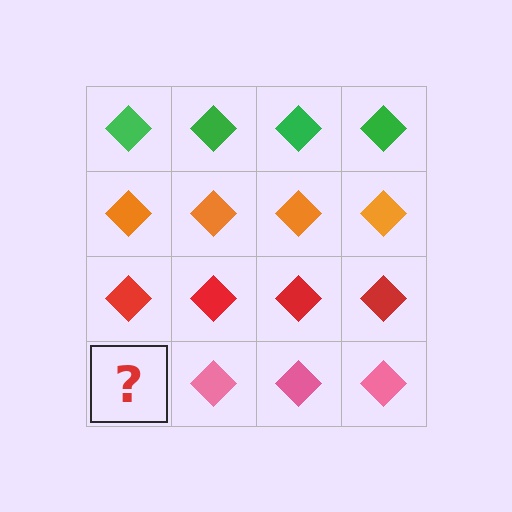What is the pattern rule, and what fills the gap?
The rule is that each row has a consistent color. The gap should be filled with a pink diamond.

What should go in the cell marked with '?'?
The missing cell should contain a pink diamond.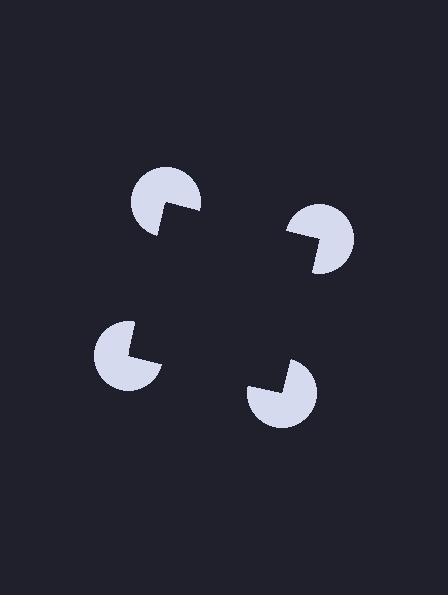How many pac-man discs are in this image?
There are 4 — one at each vertex of the illusory square.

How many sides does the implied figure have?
4 sides.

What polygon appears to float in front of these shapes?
An illusory square — its edges are inferred from the aligned wedge cuts in the pac-man discs, not physically drawn.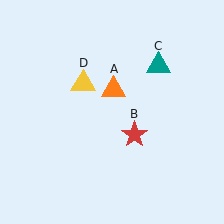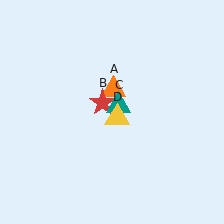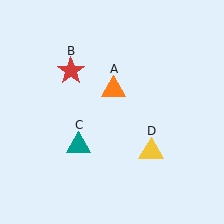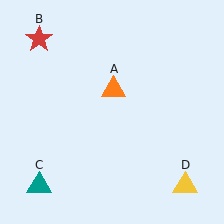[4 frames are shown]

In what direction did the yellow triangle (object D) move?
The yellow triangle (object D) moved down and to the right.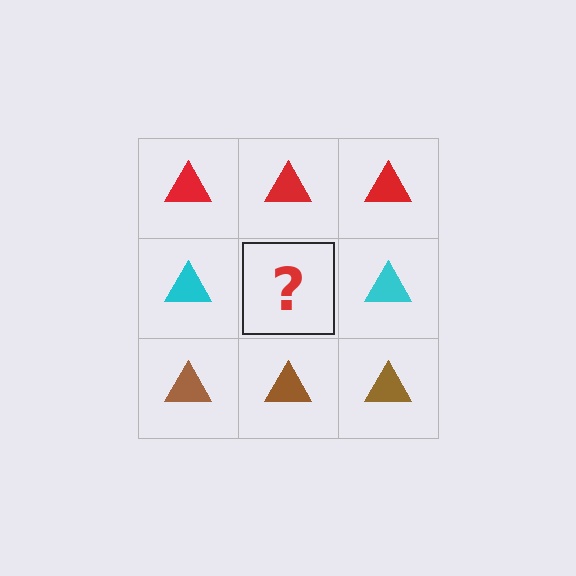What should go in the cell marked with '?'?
The missing cell should contain a cyan triangle.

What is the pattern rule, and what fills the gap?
The rule is that each row has a consistent color. The gap should be filled with a cyan triangle.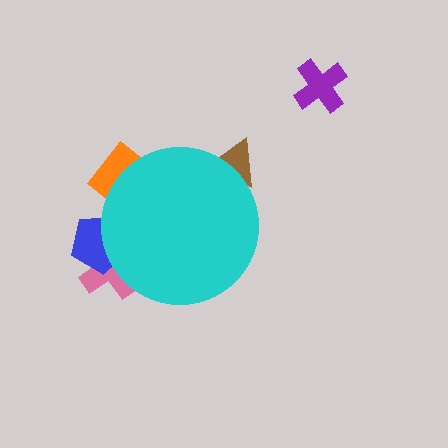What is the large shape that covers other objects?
A cyan circle.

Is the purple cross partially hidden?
No, the purple cross is fully visible.